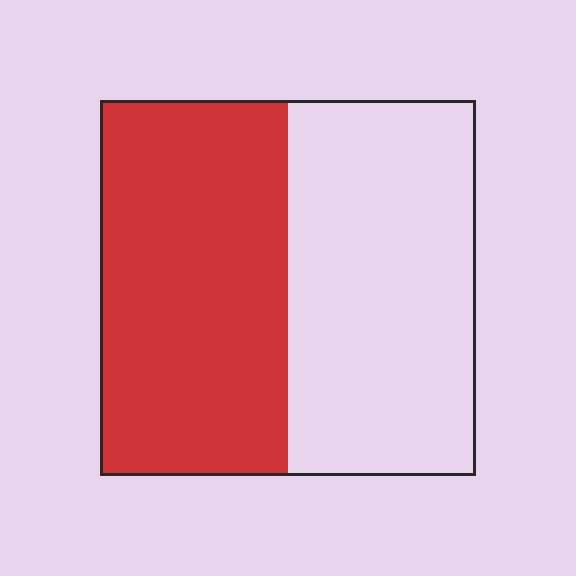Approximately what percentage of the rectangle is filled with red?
Approximately 50%.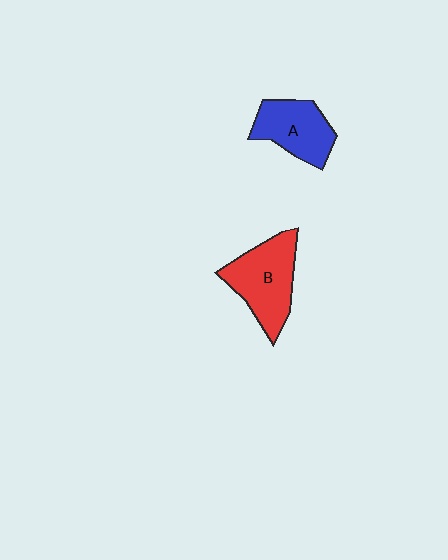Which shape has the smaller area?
Shape A (blue).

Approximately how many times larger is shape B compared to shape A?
Approximately 1.2 times.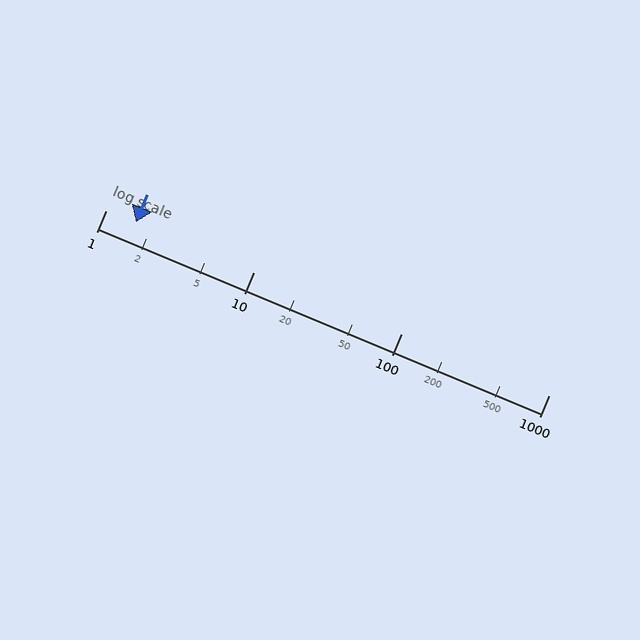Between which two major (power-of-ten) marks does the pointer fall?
The pointer is between 1 and 10.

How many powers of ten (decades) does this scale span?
The scale spans 3 decades, from 1 to 1000.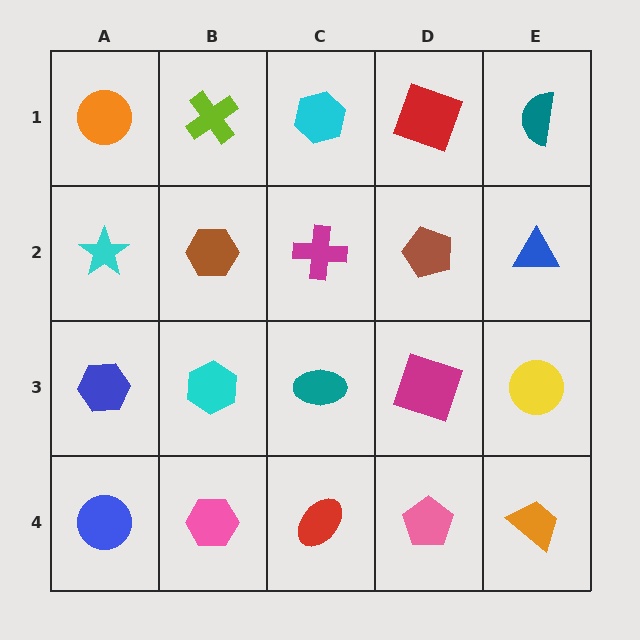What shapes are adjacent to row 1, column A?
A cyan star (row 2, column A), a lime cross (row 1, column B).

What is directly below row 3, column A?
A blue circle.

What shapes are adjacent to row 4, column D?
A magenta square (row 3, column D), a red ellipse (row 4, column C), an orange trapezoid (row 4, column E).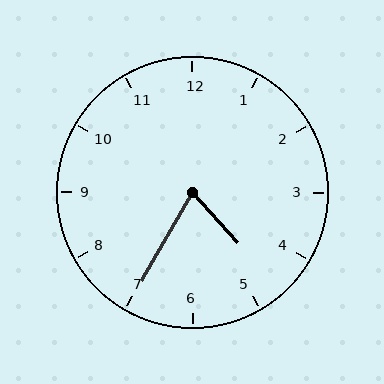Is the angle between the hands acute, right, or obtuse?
It is acute.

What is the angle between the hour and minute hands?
Approximately 72 degrees.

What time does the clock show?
4:35.